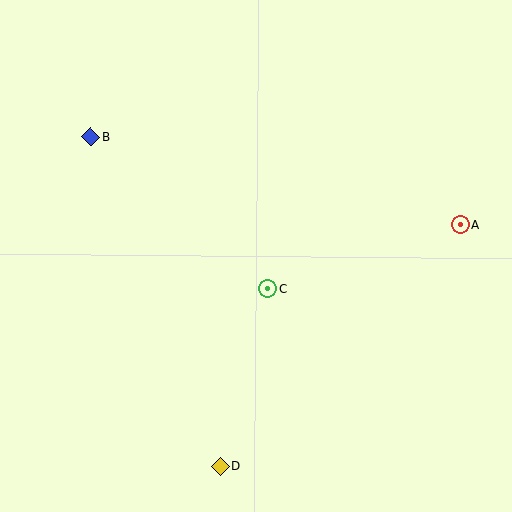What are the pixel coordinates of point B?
Point B is at (91, 137).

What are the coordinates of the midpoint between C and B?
The midpoint between C and B is at (179, 213).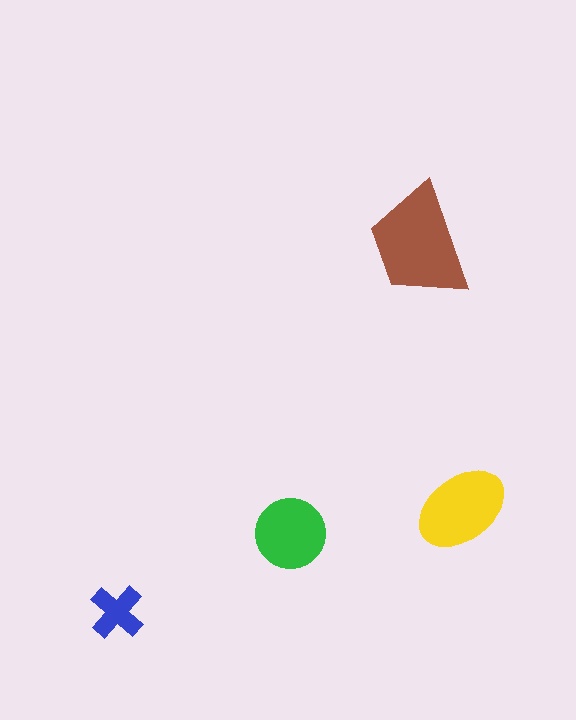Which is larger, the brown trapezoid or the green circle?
The brown trapezoid.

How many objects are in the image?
There are 4 objects in the image.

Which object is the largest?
The brown trapezoid.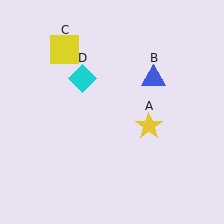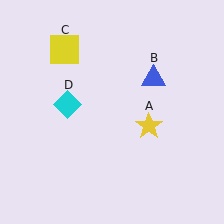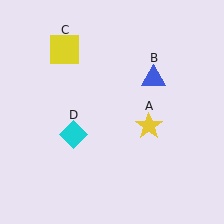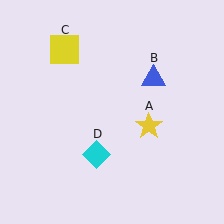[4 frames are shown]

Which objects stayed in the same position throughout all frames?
Yellow star (object A) and blue triangle (object B) and yellow square (object C) remained stationary.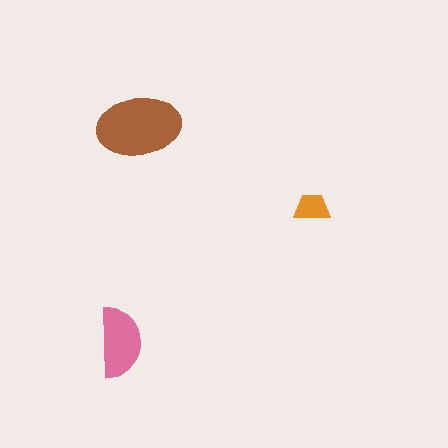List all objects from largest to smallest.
The brown ellipse, the pink semicircle, the orange trapezoid.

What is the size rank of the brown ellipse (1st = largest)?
1st.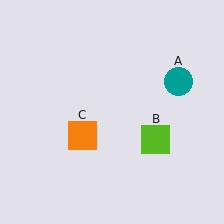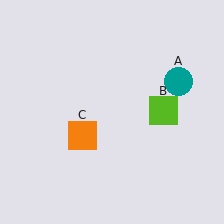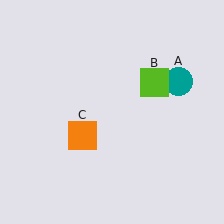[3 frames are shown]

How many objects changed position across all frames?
1 object changed position: lime square (object B).